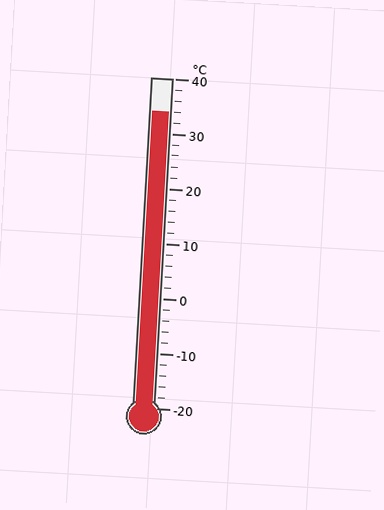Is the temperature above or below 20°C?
The temperature is above 20°C.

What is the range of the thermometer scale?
The thermometer scale ranges from -20°C to 40°C.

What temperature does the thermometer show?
The thermometer shows approximately 34°C.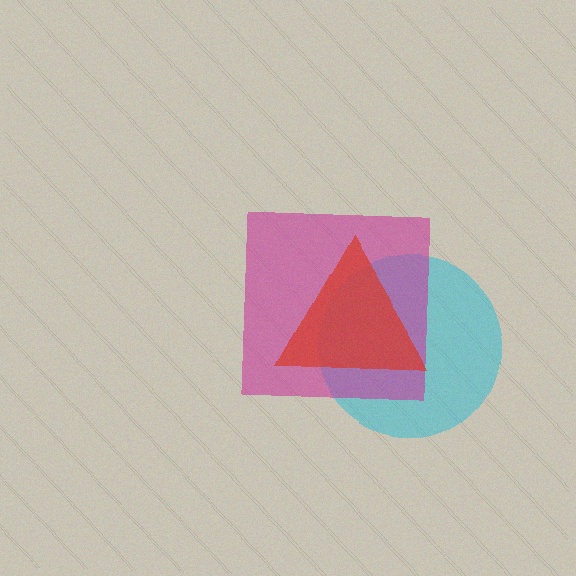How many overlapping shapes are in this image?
There are 3 overlapping shapes in the image.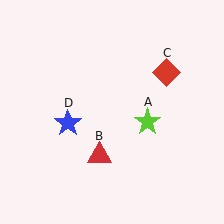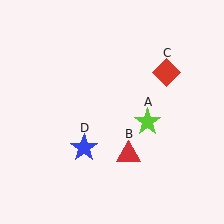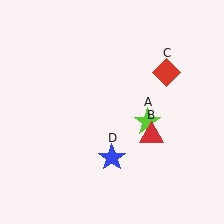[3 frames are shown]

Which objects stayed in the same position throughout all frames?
Lime star (object A) and red diamond (object C) remained stationary.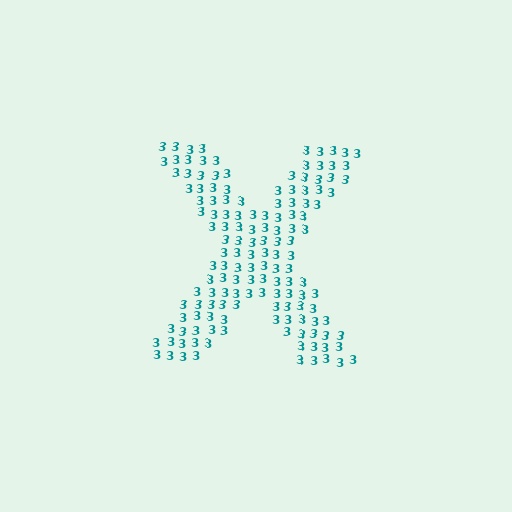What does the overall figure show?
The overall figure shows the letter X.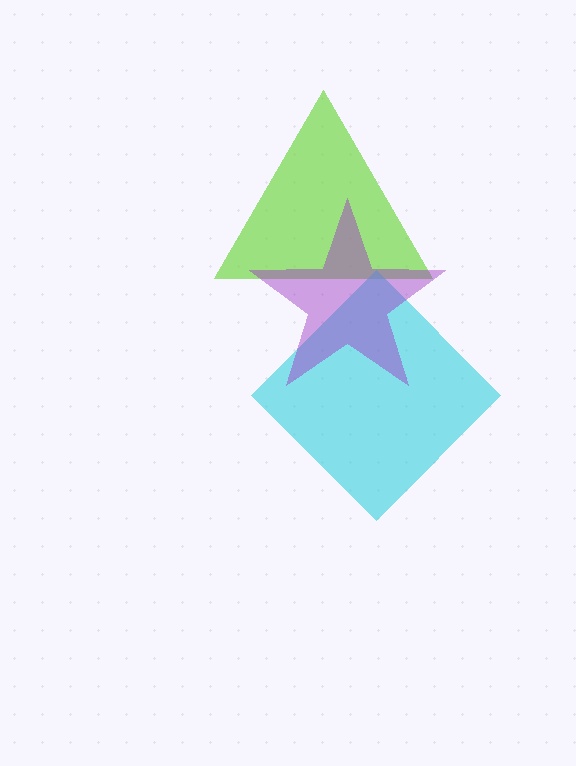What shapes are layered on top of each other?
The layered shapes are: a lime triangle, a cyan diamond, a purple star.